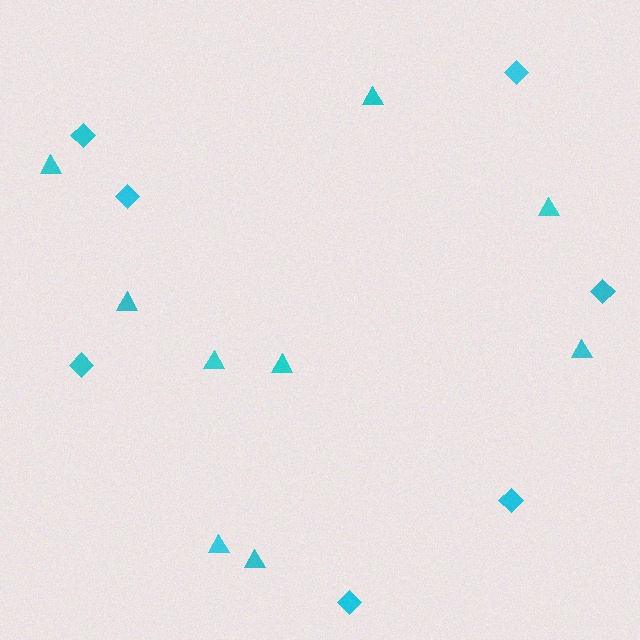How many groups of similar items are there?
There are 2 groups: one group of diamonds (7) and one group of triangles (9).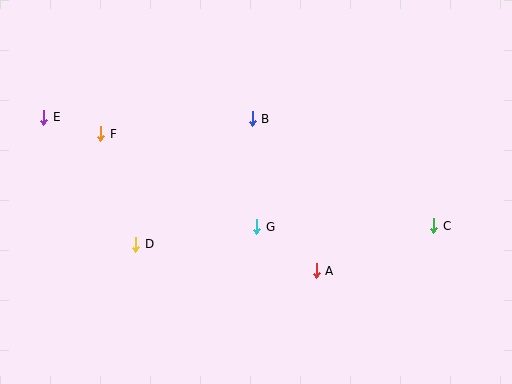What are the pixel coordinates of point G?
Point G is at (257, 227).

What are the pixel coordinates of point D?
Point D is at (136, 244).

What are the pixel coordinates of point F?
Point F is at (101, 134).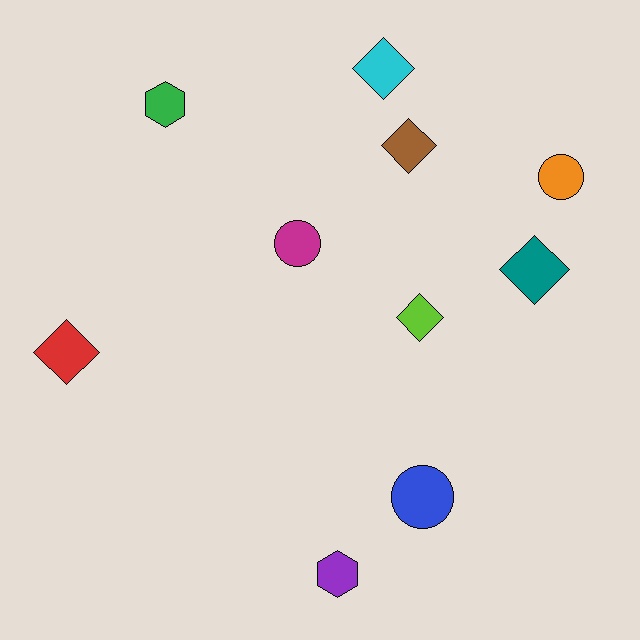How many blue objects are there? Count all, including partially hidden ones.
There is 1 blue object.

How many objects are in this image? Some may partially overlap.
There are 10 objects.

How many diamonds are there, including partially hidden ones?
There are 5 diamonds.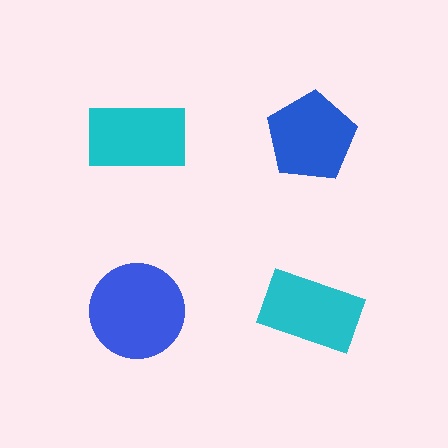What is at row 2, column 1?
A blue circle.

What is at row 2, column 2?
A cyan rectangle.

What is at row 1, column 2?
A blue pentagon.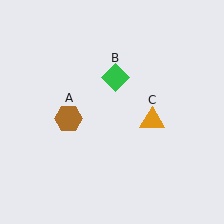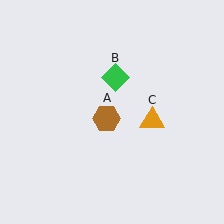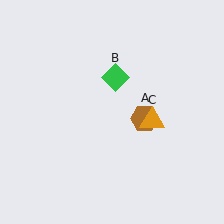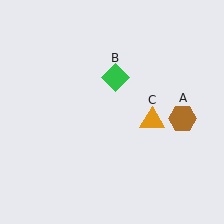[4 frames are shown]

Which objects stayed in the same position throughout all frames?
Green diamond (object B) and orange triangle (object C) remained stationary.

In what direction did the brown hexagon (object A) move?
The brown hexagon (object A) moved right.